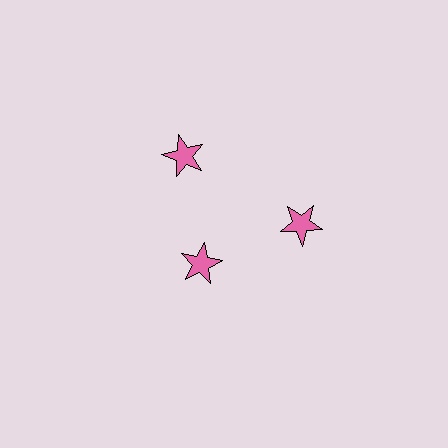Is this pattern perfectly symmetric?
No. The 3 pink stars are arranged in a ring, but one element near the 7 o'clock position is pulled inward toward the center, breaking the 3-fold rotational symmetry.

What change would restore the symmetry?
The symmetry would be restored by moving it outward, back onto the ring so that all 3 stars sit at equal angles and equal distance from the center.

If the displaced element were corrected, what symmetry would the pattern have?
It would have 3-fold rotational symmetry — the pattern would map onto itself every 120 degrees.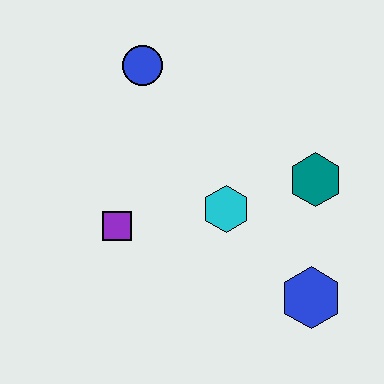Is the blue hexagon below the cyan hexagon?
Yes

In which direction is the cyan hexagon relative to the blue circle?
The cyan hexagon is below the blue circle.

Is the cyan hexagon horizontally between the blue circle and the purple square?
No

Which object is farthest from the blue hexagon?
The blue circle is farthest from the blue hexagon.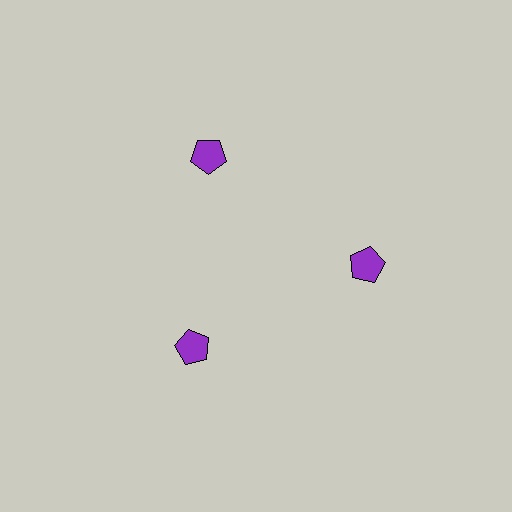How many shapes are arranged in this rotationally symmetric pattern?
There are 3 shapes, arranged in 3 groups of 1.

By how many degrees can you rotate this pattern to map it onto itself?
The pattern maps onto itself every 120 degrees of rotation.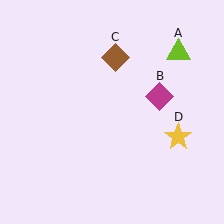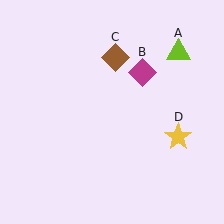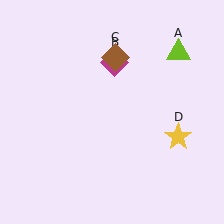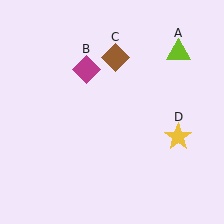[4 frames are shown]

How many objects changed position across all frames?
1 object changed position: magenta diamond (object B).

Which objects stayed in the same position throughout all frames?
Lime triangle (object A) and brown diamond (object C) and yellow star (object D) remained stationary.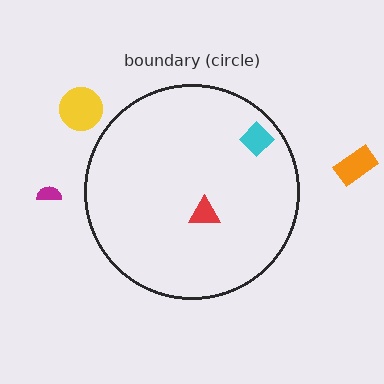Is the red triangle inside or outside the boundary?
Inside.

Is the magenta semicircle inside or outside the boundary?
Outside.